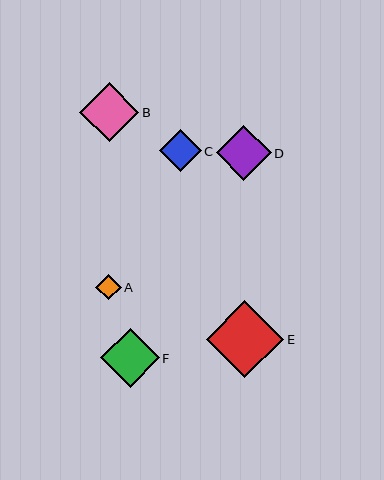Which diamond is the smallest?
Diamond A is the smallest with a size of approximately 26 pixels.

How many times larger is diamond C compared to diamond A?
Diamond C is approximately 1.6 times the size of diamond A.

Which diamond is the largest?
Diamond E is the largest with a size of approximately 77 pixels.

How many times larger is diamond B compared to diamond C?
Diamond B is approximately 1.4 times the size of diamond C.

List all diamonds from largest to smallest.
From largest to smallest: E, B, F, D, C, A.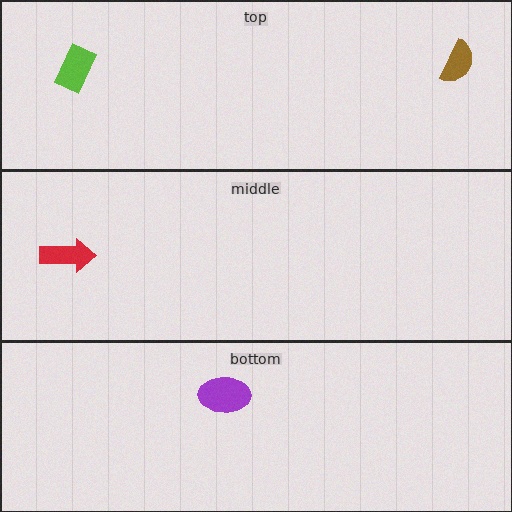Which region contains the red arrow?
The middle region.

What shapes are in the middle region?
The red arrow.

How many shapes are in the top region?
2.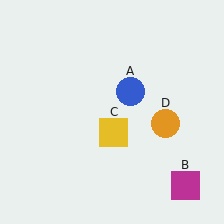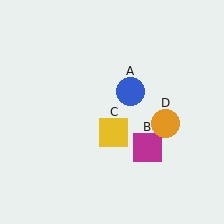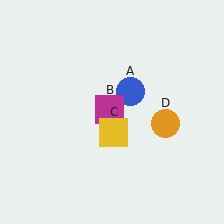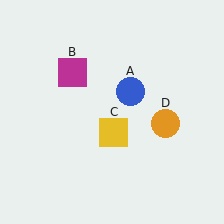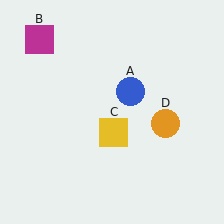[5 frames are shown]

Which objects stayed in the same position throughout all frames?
Blue circle (object A) and yellow square (object C) and orange circle (object D) remained stationary.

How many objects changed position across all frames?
1 object changed position: magenta square (object B).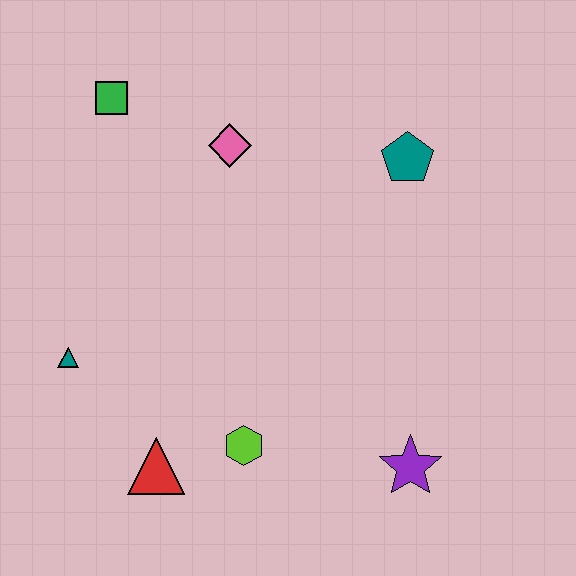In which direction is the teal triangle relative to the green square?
The teal triangle is below the green square.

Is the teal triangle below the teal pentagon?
Yes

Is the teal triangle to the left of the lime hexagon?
Yes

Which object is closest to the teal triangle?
The red triangle is closest to the teal triangle.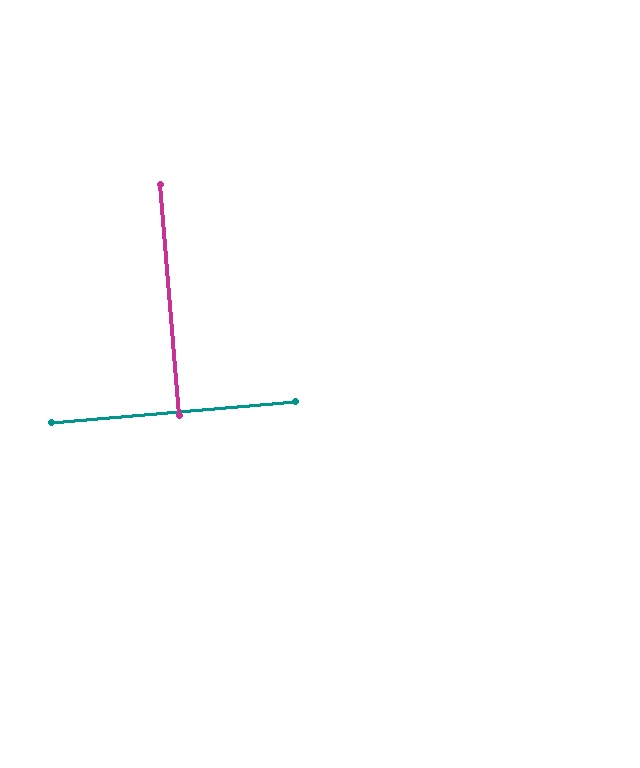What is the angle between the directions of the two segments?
Approximately 90 degrees.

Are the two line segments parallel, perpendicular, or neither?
Perpendicular — they meet at approximately 90°.